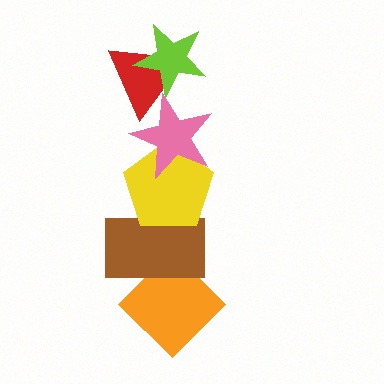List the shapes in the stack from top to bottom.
From top to bottom: the lime star, the red triangle, the pink star, the yellow pentagon, the brown rectangle, the orange diamond.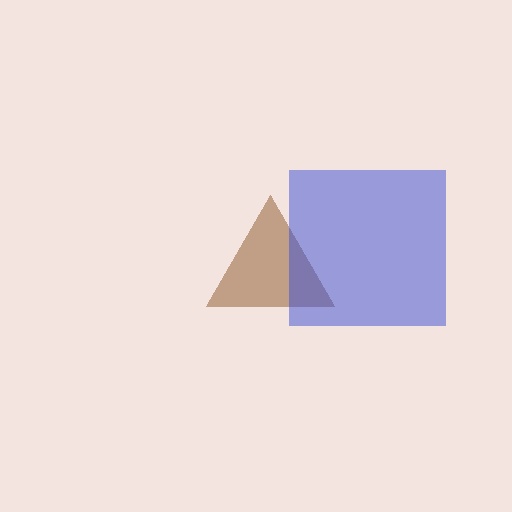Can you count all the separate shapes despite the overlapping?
Yes, there are 2 separate shapes.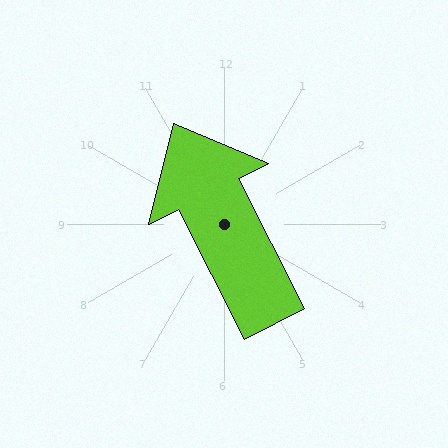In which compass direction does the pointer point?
Northwest.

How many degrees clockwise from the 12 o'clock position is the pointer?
Approximately 333 degrees.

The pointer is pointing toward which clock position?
Roughly 11 o'clock.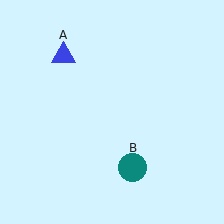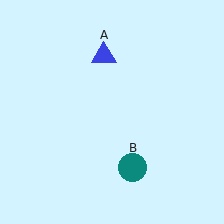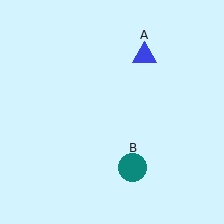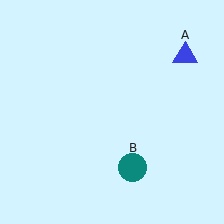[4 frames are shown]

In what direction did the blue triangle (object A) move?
The blue triangle (object A) moved right.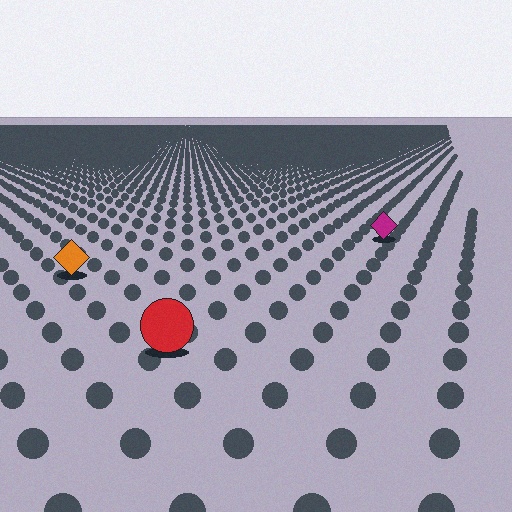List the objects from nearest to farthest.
From nearest to farthest: the red circle, the orange diamond, the magenta diamond.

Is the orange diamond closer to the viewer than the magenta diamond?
Yes. The orange diamond is closer — you can tell from the texture gradient: the ground texture is coarser near it.